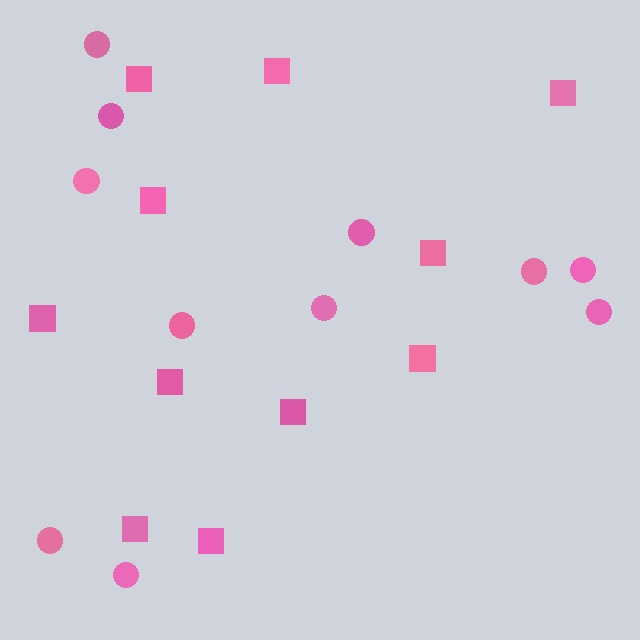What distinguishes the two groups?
There are 2 groups: one group of squares (11) and one group of circles (11).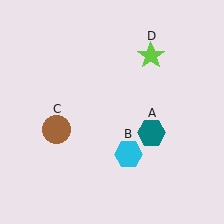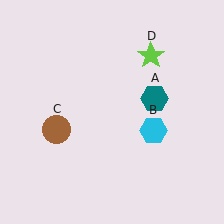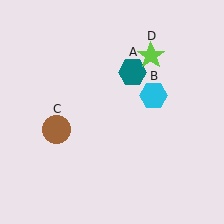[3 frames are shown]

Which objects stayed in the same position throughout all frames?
Brown circle (object C) and lime star (object D) remained stationary.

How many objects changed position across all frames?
2 objects changed position: teal hexagon (object A), cyan hexagon (object B).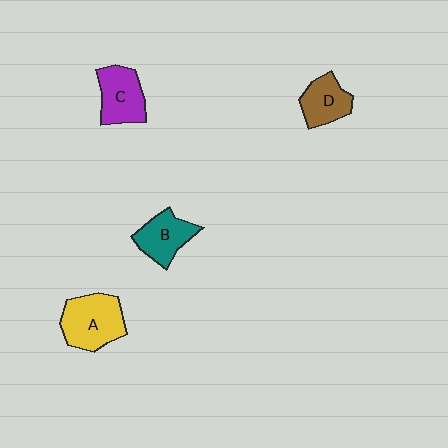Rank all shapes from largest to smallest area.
From largest to smallest: A (yellow), C (purple), B (teal), D (brown).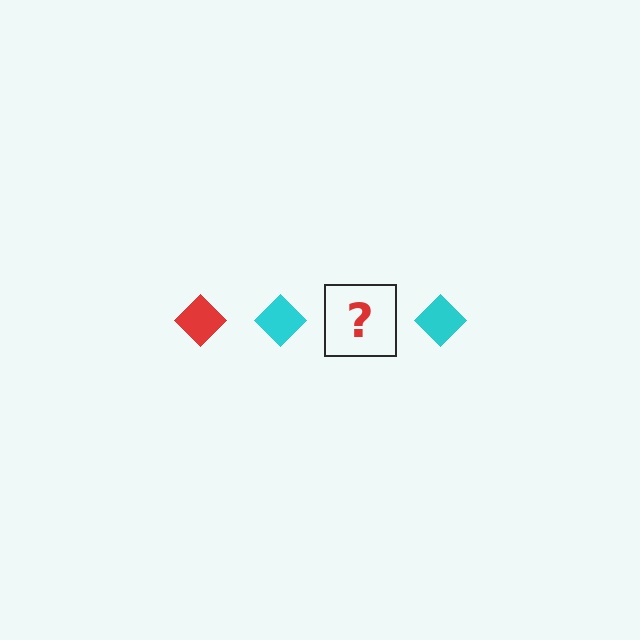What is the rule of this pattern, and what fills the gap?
The rule is that the pattern cycles through red, cyan diamonds. The gap should be filled with a red diamond.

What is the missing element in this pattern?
The missing element is a red diamond.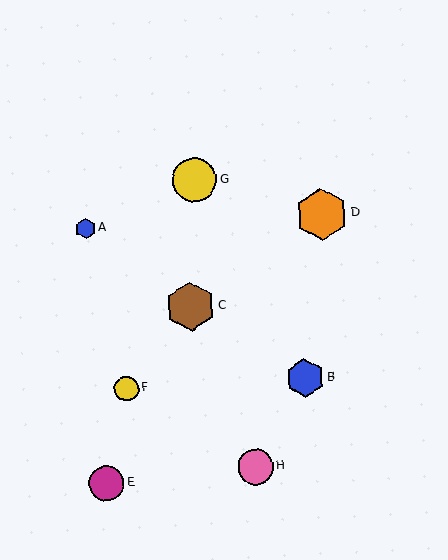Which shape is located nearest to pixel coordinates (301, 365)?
The blue hexagon (labeled B) at (305, 378) is nearest to that location.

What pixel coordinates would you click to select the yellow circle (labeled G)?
Click at (194, 180) to select the yellow circle G.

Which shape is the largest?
The orange hexagon (labeled D) is the largest.